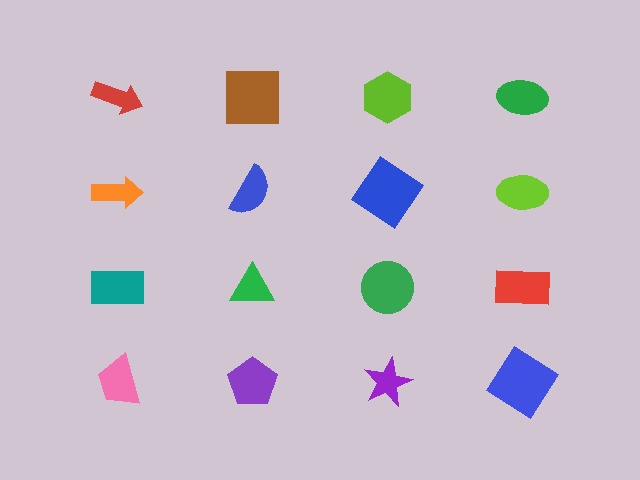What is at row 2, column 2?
A blue semicircle.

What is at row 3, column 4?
A red rectangle.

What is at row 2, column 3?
A blue diamond.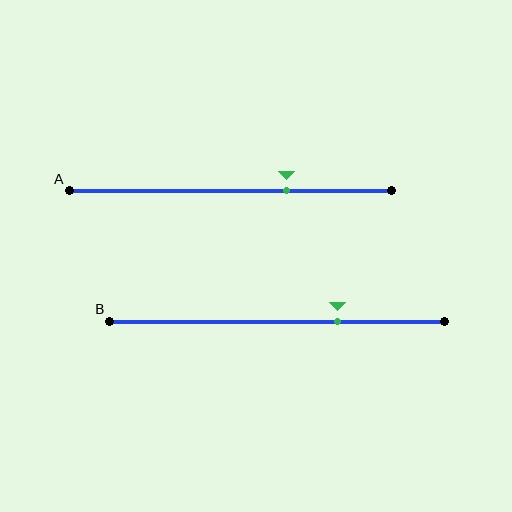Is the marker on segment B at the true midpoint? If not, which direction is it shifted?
No, the marker on segment B is shifted to the right by about 18% of the segment length.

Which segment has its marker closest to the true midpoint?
Segment A has its marker closest to the true midpoint.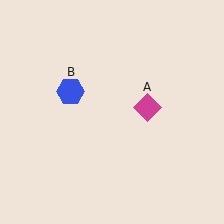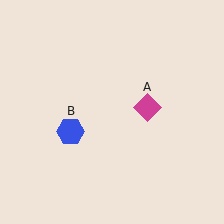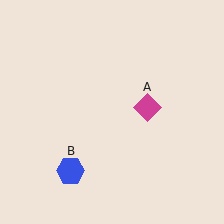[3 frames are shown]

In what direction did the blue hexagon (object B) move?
The blue hexagon (object B) moved down.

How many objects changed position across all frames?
1 object changed position: blue hexagon (object B).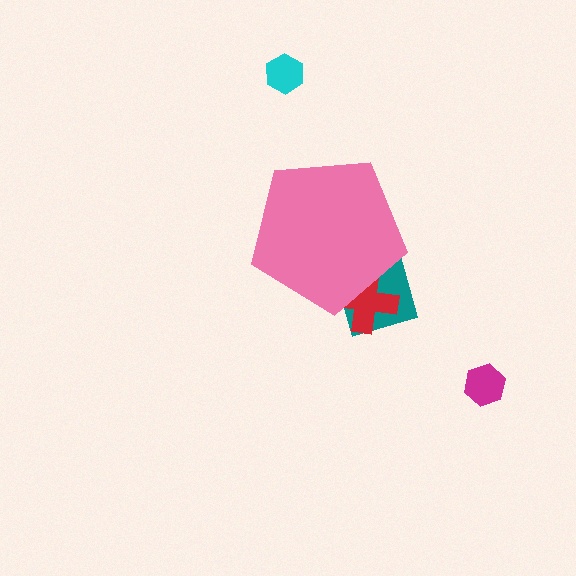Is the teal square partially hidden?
Yes, the teal square is partially hidden behind the pink pentagon.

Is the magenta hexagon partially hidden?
No, the magenta hexagon is fully visible.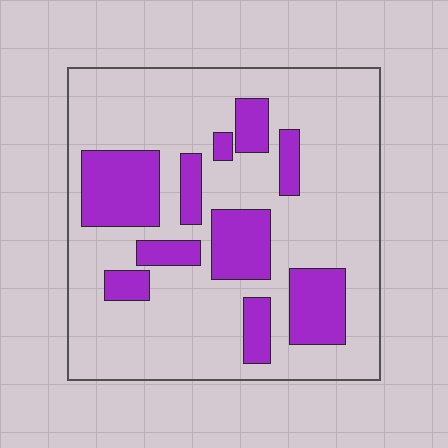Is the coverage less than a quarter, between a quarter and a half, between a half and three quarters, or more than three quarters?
Between a quarter and a half.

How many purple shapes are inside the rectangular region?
10.